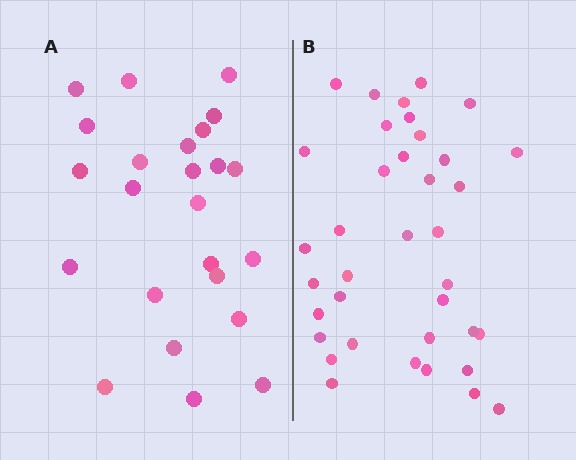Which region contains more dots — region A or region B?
Region B (the right region) has more dots.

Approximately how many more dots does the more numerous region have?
Region B has approximately 15 more dots than region A.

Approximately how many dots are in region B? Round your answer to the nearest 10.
About 40 dots. (The exact count is 37, which rounds to 40.)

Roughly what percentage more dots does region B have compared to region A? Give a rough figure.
About 55% more.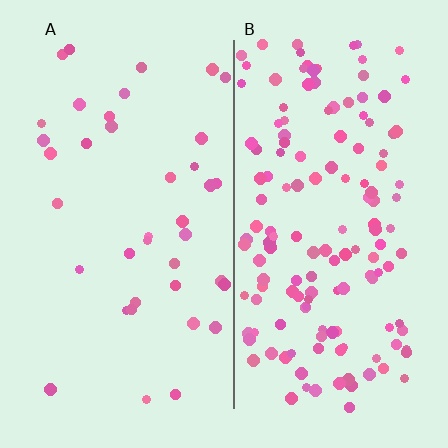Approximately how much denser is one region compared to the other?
Approximately 3.9× — region B over region A.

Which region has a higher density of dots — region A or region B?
B (the right).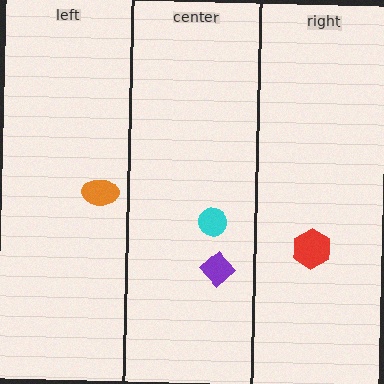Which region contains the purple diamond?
The center region.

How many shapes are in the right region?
1.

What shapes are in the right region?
The red hexagon.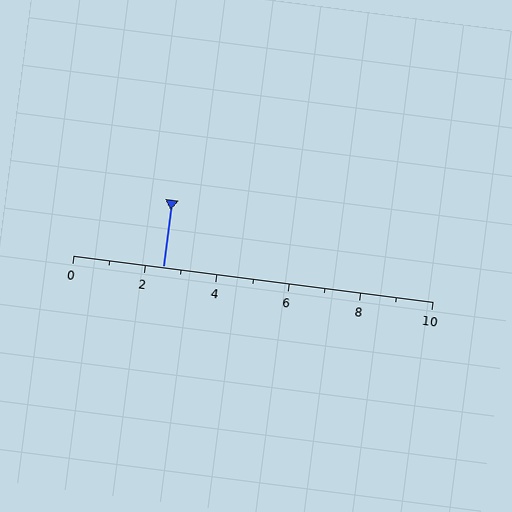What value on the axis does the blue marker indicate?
The marker indicates approximately 2.5.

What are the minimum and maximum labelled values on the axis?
The axis runs from 0 to 10.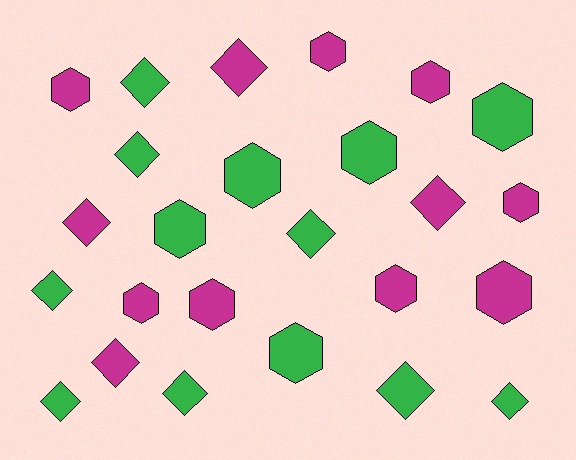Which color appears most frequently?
Green, with 13 objects.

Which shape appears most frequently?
Hexagon, with 13 objects.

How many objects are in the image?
There are 25 objects.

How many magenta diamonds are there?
There are 4 magenta diamonds.